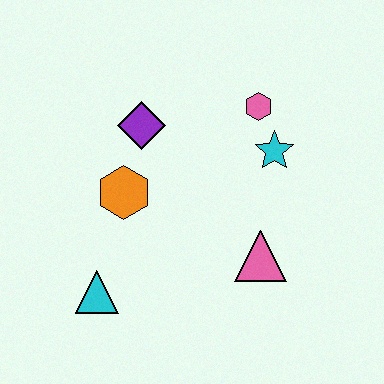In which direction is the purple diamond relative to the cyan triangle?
The purple diamond is above the cyan triangle.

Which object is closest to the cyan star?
The pink hexagon is closest to the cyan star.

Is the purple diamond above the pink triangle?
Yes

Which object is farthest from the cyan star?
The cyan triangle is farthest from the cyan star.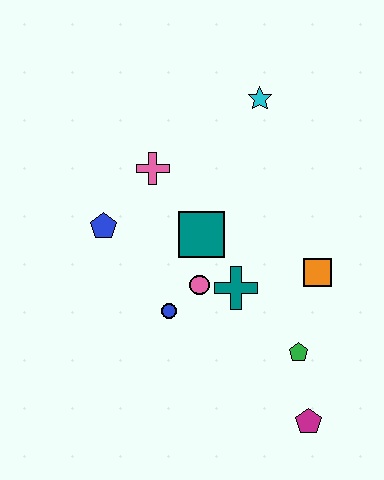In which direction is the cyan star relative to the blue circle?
The cyan star is above the blue circle.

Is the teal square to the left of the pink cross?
No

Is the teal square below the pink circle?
No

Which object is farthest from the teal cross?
The cyan star is farthest from the teal cross.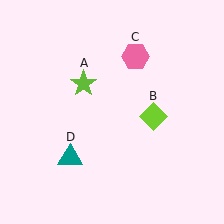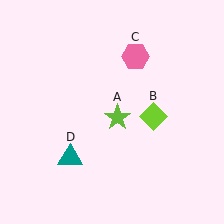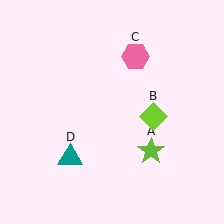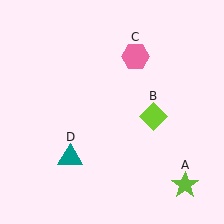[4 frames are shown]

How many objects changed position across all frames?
1 object changed position: lime star (object A).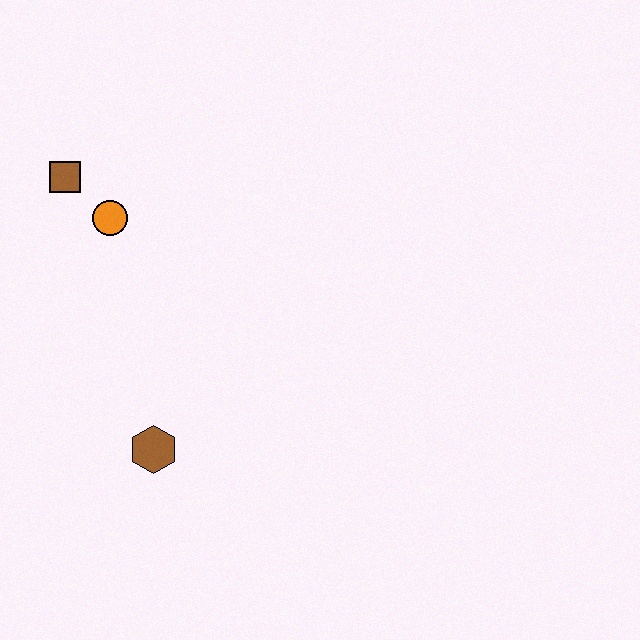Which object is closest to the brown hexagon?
The orange circle is closest to the brown hexagon.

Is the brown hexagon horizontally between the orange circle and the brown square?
No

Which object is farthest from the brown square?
The brown hexagon is farthest from the brown square.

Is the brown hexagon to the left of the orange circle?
No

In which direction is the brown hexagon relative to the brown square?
The brown hexagon is below the brown square.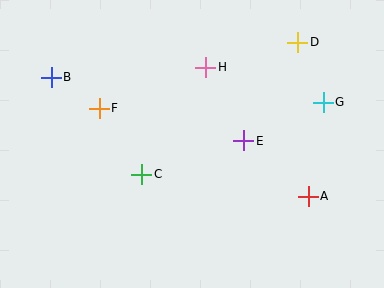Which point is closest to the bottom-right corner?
Point A is closest to the bottom-right corner.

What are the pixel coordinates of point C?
Point C is at (142, 174).